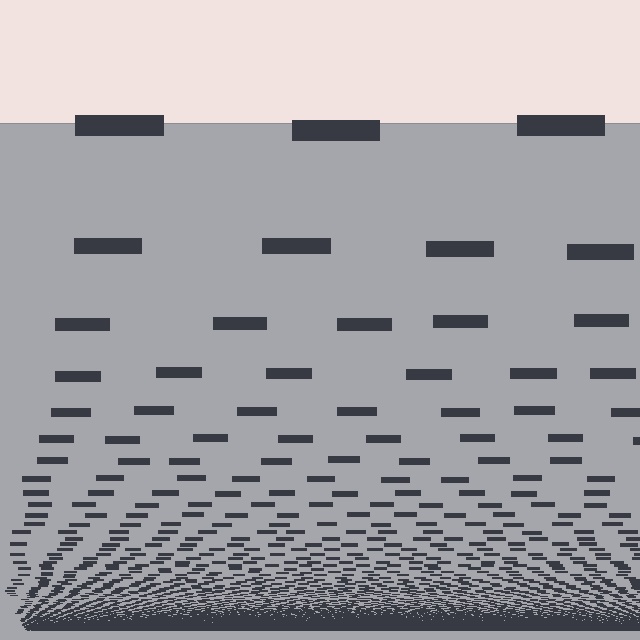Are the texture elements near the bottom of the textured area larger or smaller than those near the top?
Smaller. The gradient is inverted — elements near the bottom are smaller and denser.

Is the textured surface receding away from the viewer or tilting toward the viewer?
The surface appears to tilt toward the viewer. Texture elements get larger and sparser toward the top.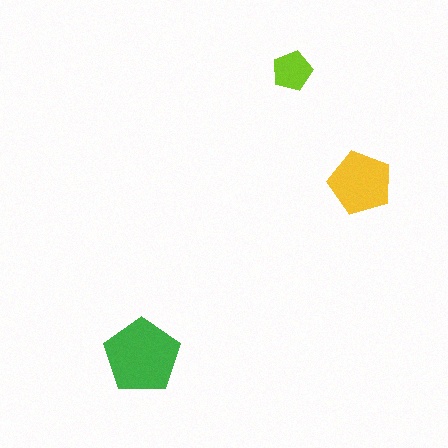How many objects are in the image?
There are 3 objects in the image.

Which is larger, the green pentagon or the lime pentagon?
The green one.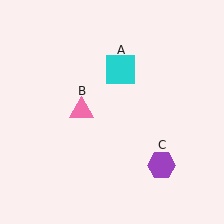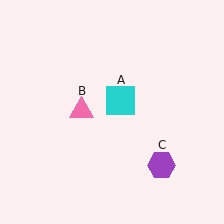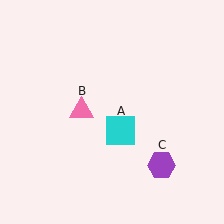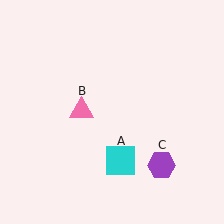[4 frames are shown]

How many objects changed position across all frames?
1 object changed position: cyan square (object A).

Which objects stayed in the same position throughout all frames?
Pink triangle (object B) and purple hexagon (object C) remained stationary.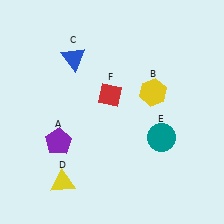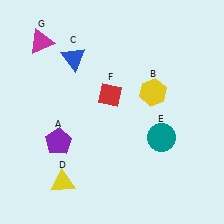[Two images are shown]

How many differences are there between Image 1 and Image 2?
There is 1 difference between the two images.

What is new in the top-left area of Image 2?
A magenta triangle (G) was added in the top-left area of Image 2.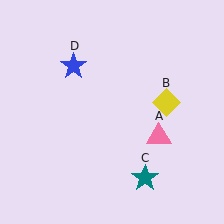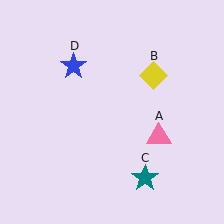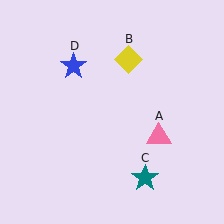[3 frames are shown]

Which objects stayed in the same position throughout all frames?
Pink triangle (object A) and teal star (object C) and blue star (object D) remained stationary.